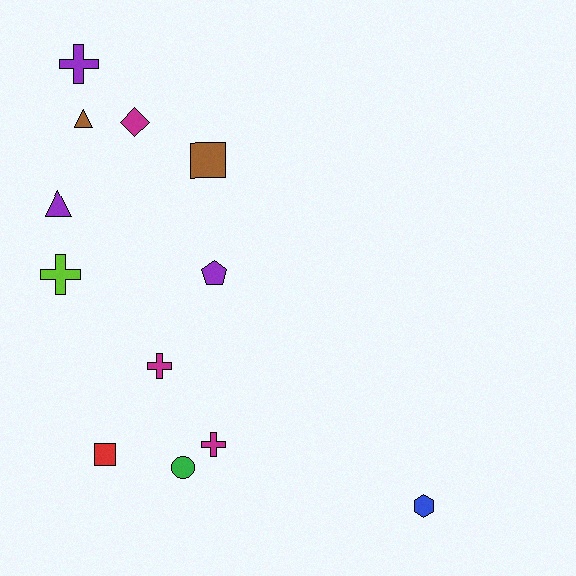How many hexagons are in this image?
There is 1 hexagon.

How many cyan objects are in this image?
There are no cyan objects.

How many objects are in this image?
There are 12 objects.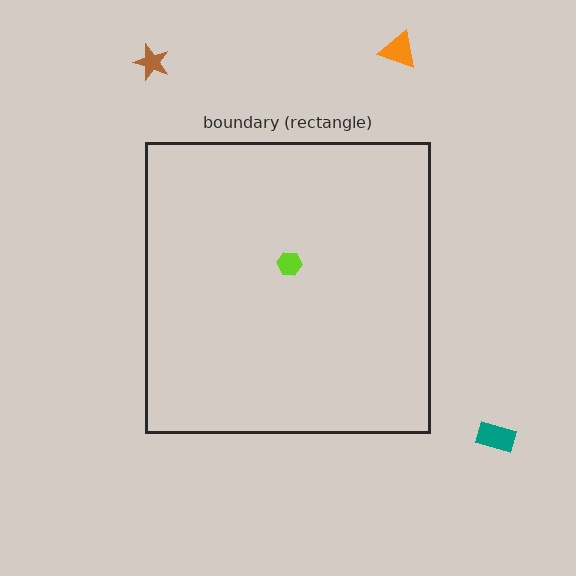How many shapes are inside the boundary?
1 inside, 3 outside.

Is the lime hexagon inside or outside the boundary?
Inside.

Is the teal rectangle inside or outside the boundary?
Outside.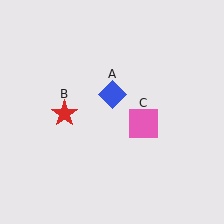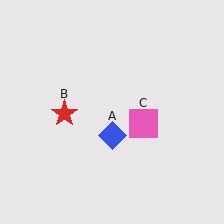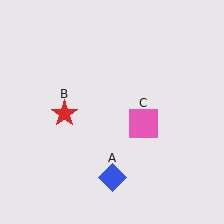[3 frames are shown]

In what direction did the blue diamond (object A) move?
The blue diamond (object A) moved down.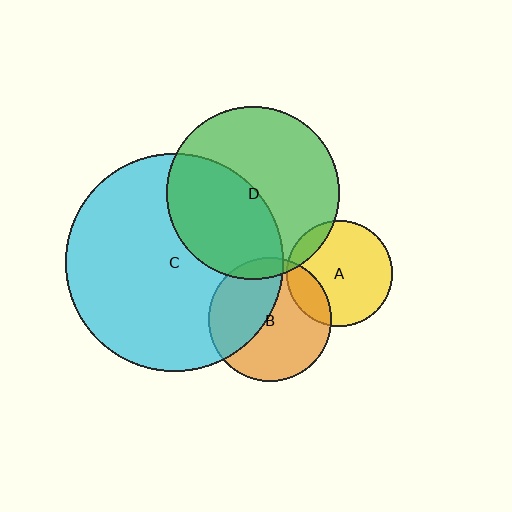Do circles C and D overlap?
Yes.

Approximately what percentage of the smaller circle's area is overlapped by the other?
Approximately 45%.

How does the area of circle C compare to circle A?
Approximately 4.2 times.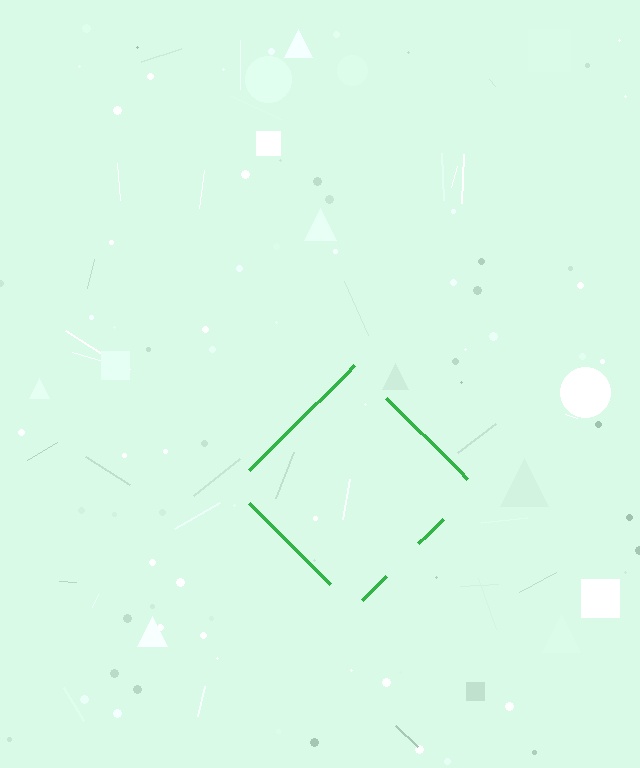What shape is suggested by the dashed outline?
The dashed outline suggests a diamond.